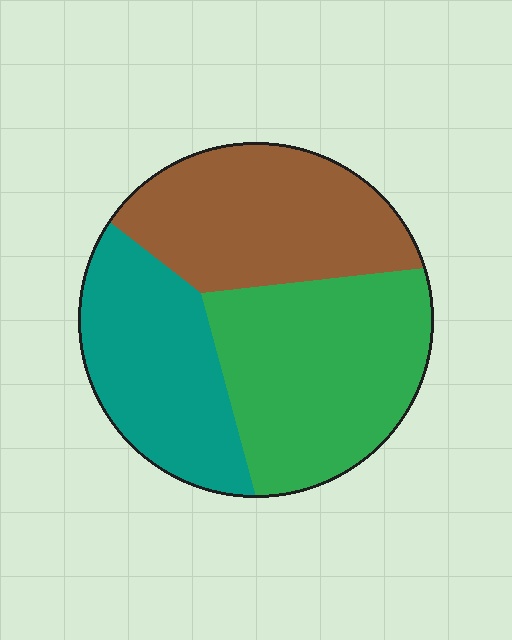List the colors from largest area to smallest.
From largest to smallest: green, brown, teal.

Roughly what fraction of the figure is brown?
Brown takes up about one third (1/3) of the figure.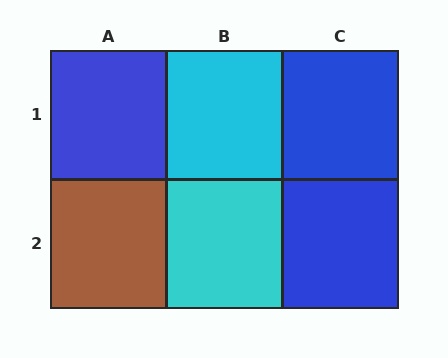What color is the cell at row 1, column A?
Blue.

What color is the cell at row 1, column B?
Cyan.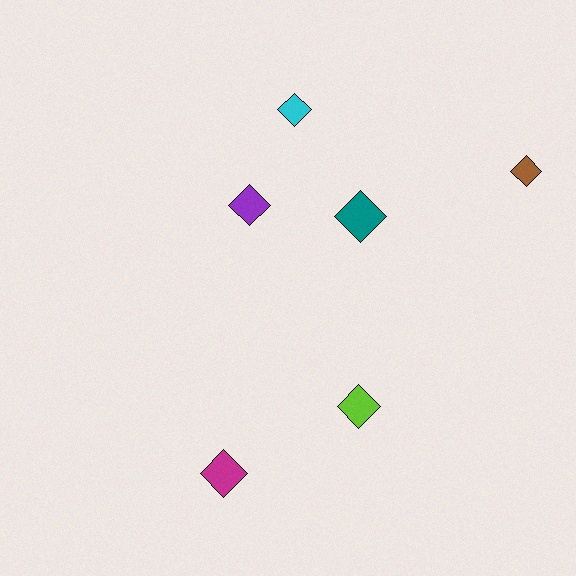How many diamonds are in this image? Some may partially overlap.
There are 6 diamonds.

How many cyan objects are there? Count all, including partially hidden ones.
There is 1 cyan object.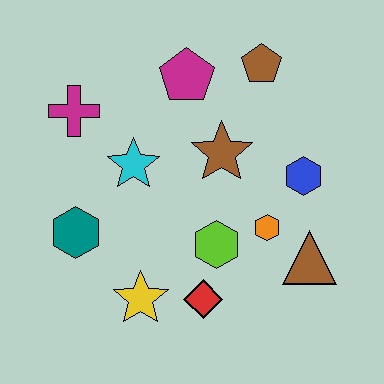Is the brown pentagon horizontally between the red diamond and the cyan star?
No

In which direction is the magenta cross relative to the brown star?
The magenta cross is to the left of the brown star.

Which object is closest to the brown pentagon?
The magenta pentagon is closest to the brown pentagon.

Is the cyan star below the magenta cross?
Yes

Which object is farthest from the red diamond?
The brown pentagon is farthest from the red diamond.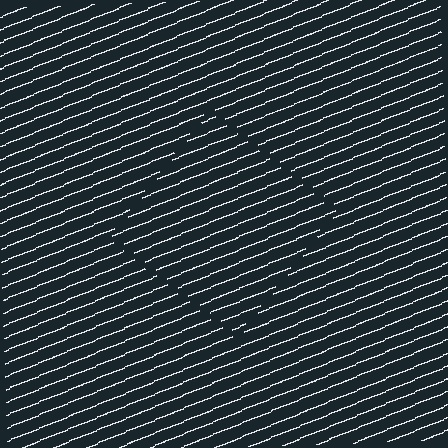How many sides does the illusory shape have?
4 sides — the line-ends trace a square.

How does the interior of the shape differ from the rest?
The interior of the shape contains the same grating, shifted by half a period — the contour is defined by the phase discontinuity where line-ends from the inner and outer gratings abut.